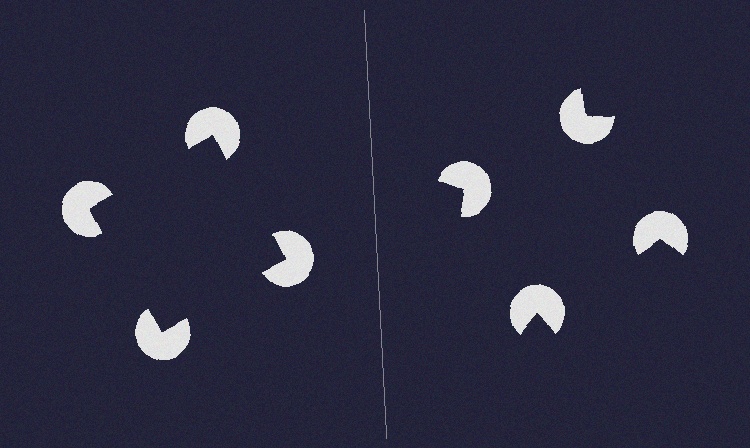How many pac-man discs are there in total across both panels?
8 — 4 on each side.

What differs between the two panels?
The pac-man discs are positioned identically on both sides; only the wedge orientations differ. On the left they align to a square; on the right they are misaligned.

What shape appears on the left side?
An illusory square.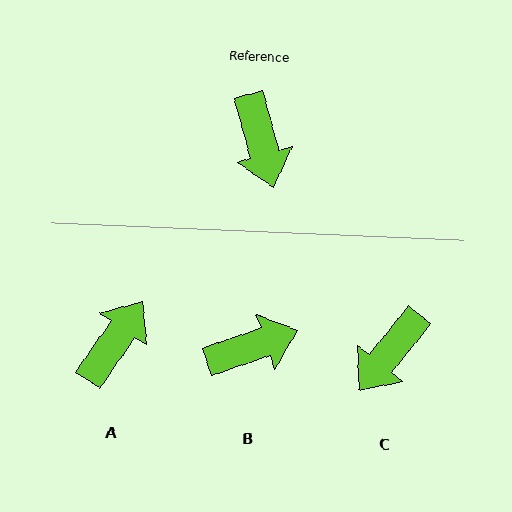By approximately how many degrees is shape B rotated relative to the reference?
Approximately 94 degrees counter-clockwise.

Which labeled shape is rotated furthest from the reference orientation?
A, about 130 degrees away.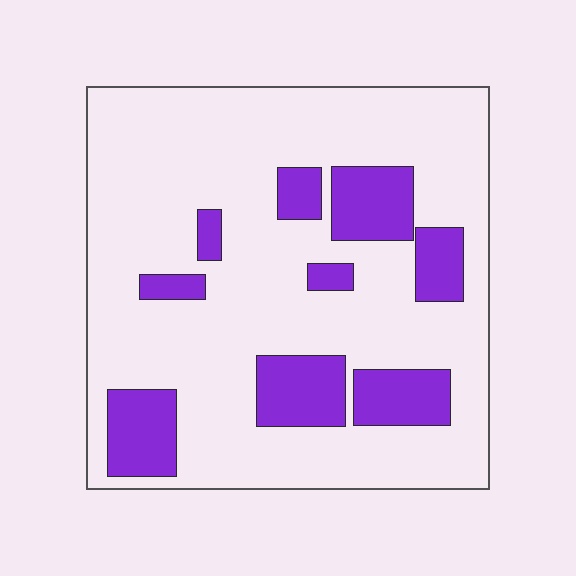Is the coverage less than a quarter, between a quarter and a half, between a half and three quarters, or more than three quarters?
Less than a quarter.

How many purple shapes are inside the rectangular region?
9.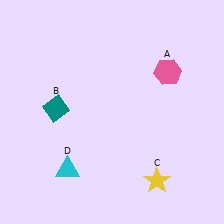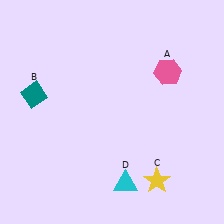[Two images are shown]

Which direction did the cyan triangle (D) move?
The cyan triangle (D) moved right.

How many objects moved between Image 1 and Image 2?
2 objects moved between the two images.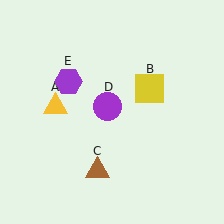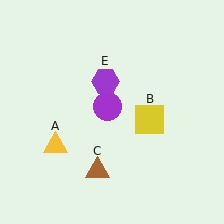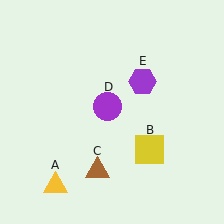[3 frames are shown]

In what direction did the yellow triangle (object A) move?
The yellow triangle (object A) moved down.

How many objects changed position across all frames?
3 objects changed position: yellow triangle (object A), yellow square (object B), purple hexagon (object E).